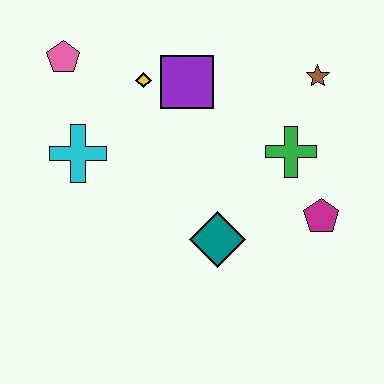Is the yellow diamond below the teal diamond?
No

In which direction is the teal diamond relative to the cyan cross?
The teal diamond is to the right of the cyan cross.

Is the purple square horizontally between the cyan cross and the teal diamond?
Yes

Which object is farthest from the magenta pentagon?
The pink pentagon is farthest from the magenta pentagon.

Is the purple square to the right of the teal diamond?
No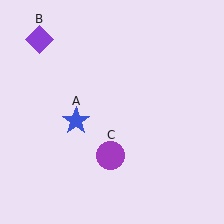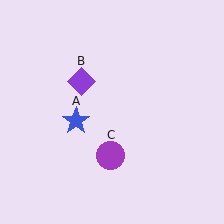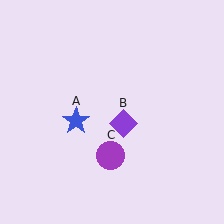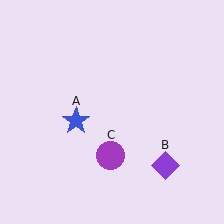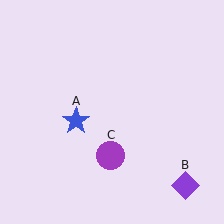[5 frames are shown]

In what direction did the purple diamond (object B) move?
The purple diamond (object B) moved down and to the right.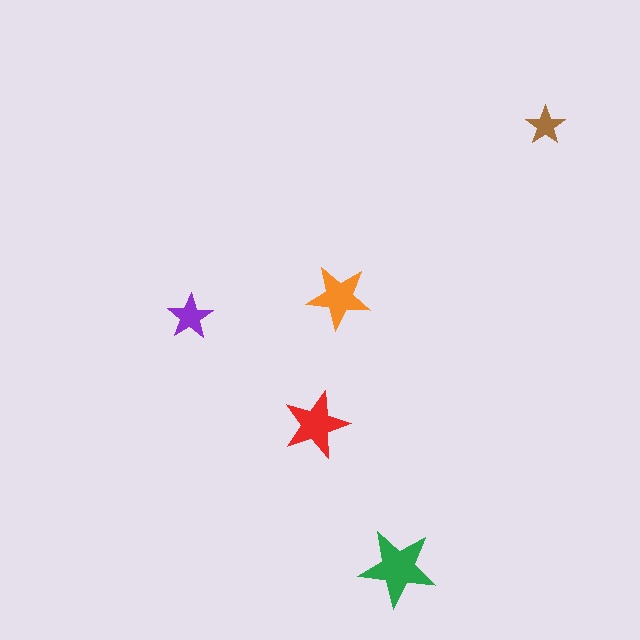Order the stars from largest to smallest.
the green one, the red one, the orange one, the purple one, the brown one.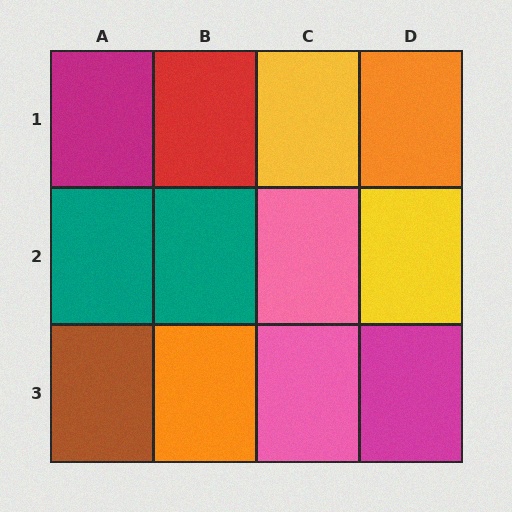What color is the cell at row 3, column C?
Pink.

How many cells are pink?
2 cells are pink.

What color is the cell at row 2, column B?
Teal.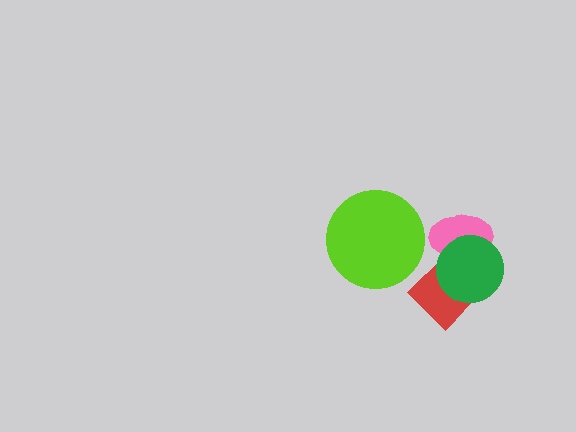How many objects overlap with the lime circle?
0 objects overlap with the lime circle.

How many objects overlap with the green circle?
2 objects overlap with the green circle.